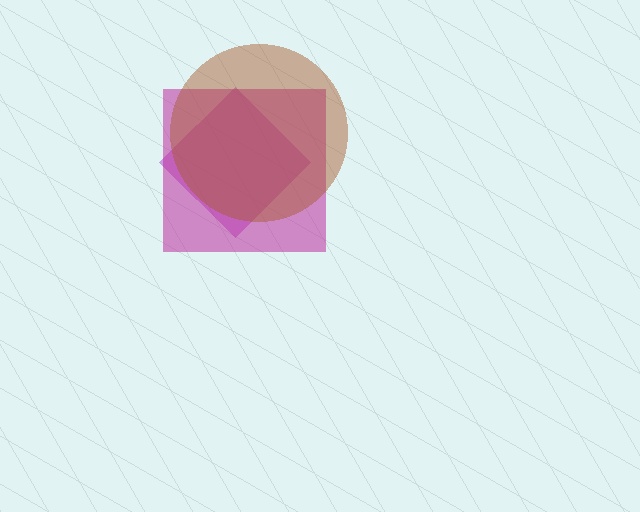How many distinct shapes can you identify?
There are 3 distinct shapes: a purple diamond, a magenta square, a brown circle.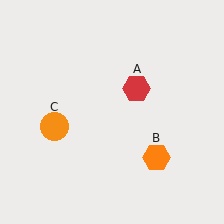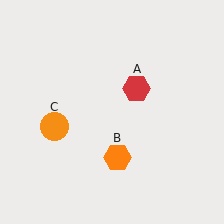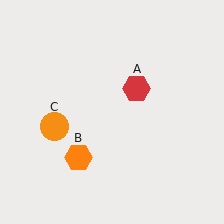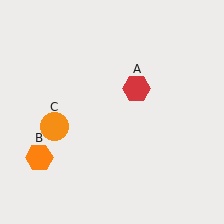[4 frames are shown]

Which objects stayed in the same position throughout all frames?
Red hexagon (object A) and orange circle (object C) remained stationary.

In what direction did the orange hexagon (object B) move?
The orange hexagon (object B) moved left.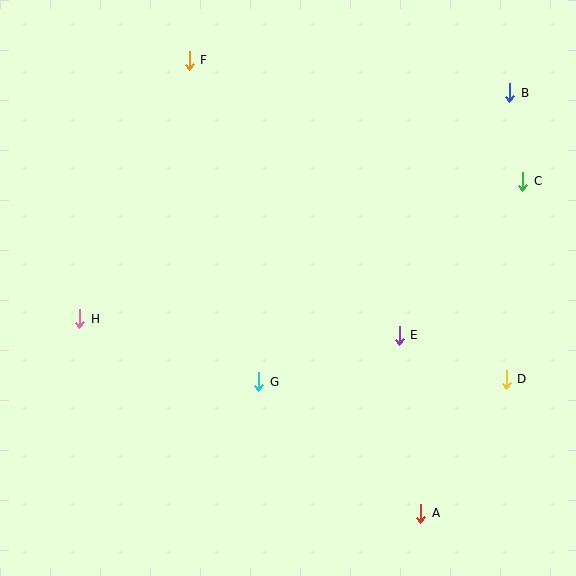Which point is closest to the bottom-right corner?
Point A is closest to the bottom-right corner.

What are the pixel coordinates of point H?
Point H is at (80, 319).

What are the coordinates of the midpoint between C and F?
The midpoint between C and F is at (356, 121).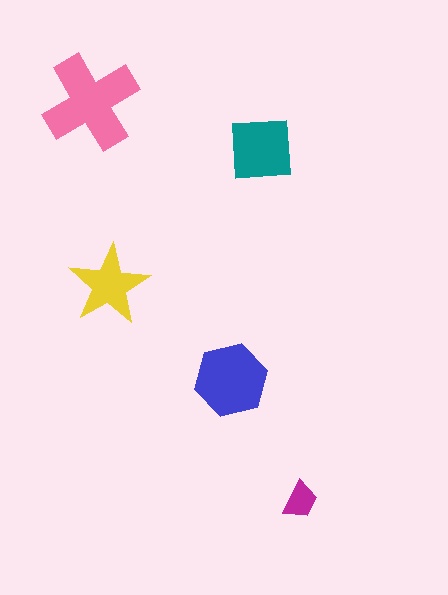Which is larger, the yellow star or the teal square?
The teal square.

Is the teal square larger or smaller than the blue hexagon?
Smaller.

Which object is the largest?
The pink cross.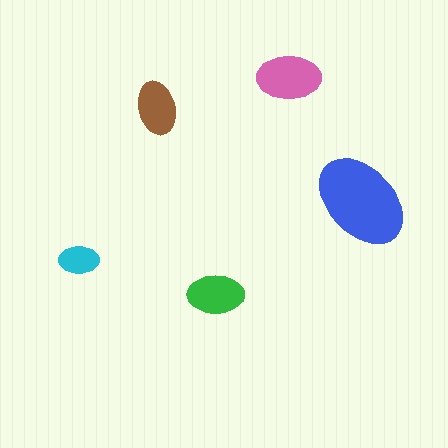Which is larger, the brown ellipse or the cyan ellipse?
The brown one.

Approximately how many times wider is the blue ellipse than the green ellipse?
About 1.5 times wider.